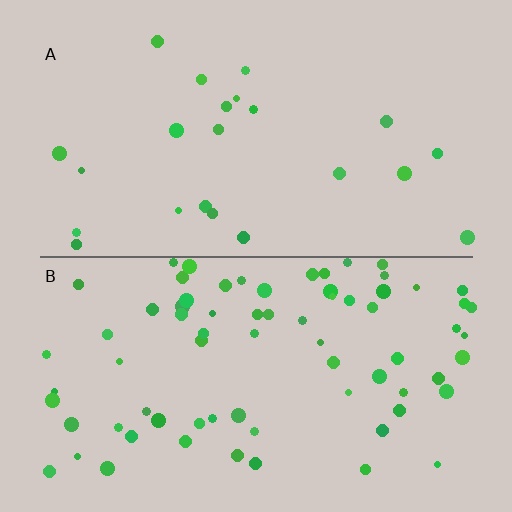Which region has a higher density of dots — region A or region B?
B (the bottom).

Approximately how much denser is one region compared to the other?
Approximately 3.2× — region B over region A.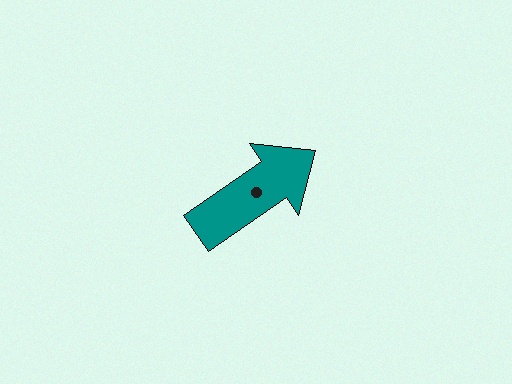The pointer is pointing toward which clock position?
Roughly 2 o'clock.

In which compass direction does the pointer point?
Northeast.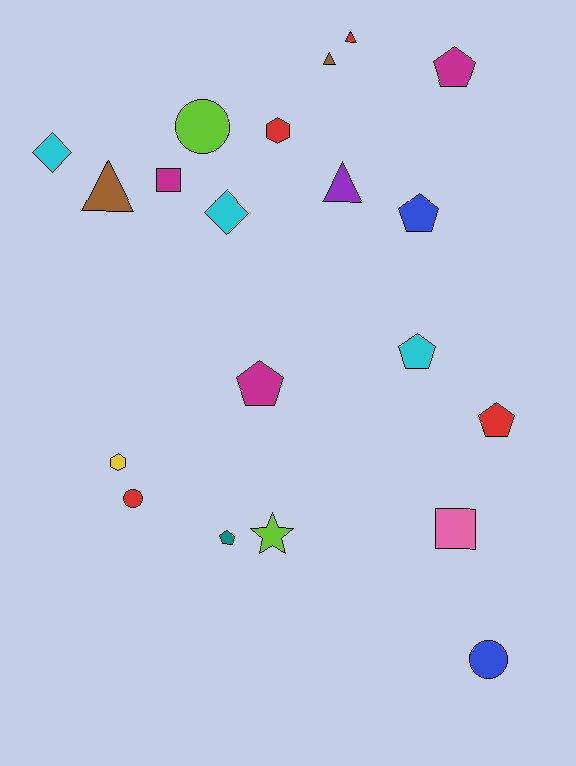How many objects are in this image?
There are 20 objects.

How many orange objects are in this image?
There are no orange objects.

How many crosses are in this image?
There are no crosses.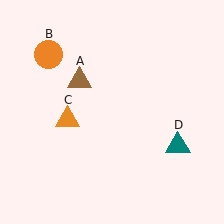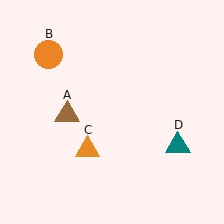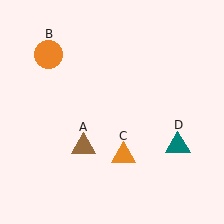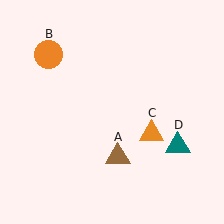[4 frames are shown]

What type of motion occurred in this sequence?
The brown triangle (object A), orange triangle (object C) rotated counterclockwise around the center of the scene.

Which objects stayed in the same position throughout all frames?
Orange circle (object B) and teal triangle (object D) remained stationary.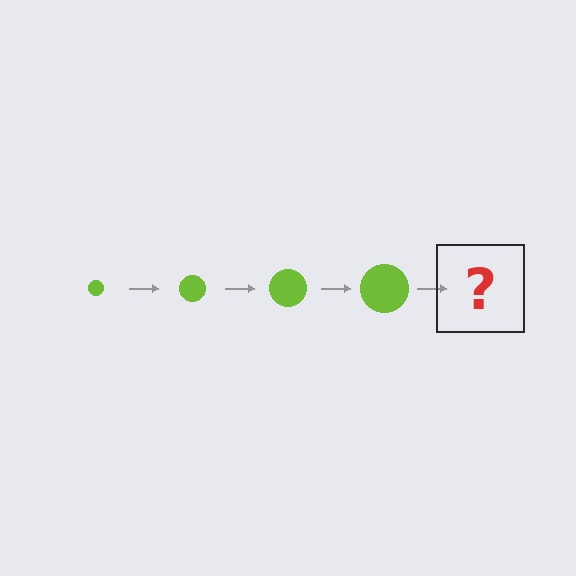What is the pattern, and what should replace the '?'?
The pattern is that the circle gets progressively larger each step. The '?' should be a lime circle, larger than the previous one.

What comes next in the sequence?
The next element should be a lime circle, larger than the previous one.